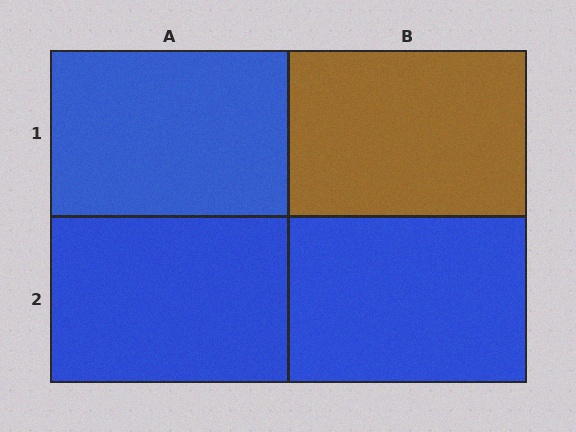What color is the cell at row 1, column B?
Brown.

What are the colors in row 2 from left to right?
Blue, blue.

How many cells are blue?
3 cells are blue.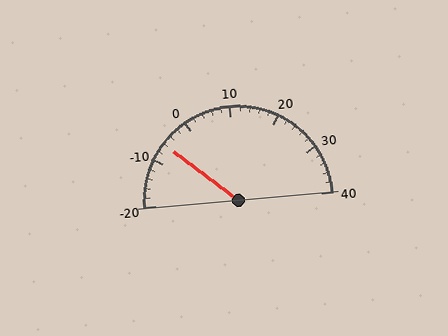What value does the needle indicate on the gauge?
The needle indicates approximately -6.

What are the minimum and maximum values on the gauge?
The gauge ranges from -20 to 40.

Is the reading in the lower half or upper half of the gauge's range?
The reading is in the lower half of the range (-20 to 40).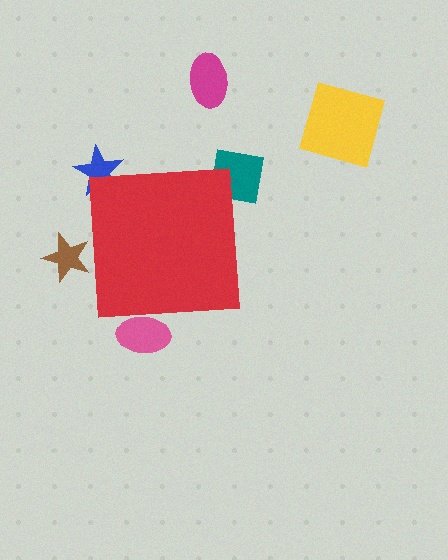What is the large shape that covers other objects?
A red square.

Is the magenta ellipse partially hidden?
No, the magenta ellipse is fully visible.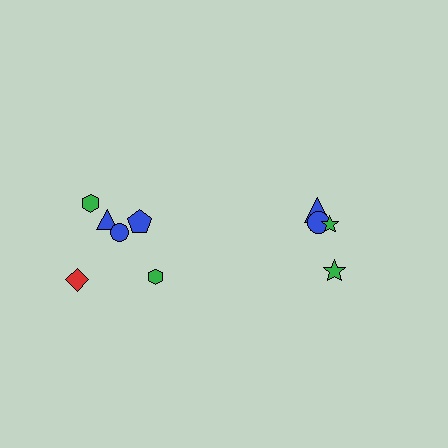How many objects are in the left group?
There are 6 objects.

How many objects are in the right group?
There are 4 objects.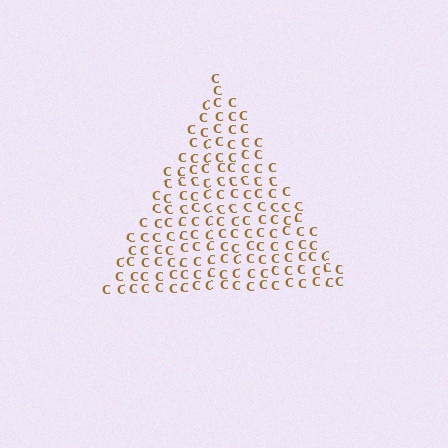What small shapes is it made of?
It is made of small letter C's.